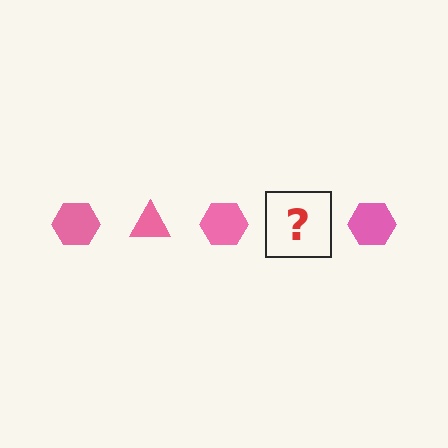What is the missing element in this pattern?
The missing element is a pink triangle.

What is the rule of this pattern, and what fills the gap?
The rule is that the pattern cycles through hexagon, triangle shapes in pink. The gap should be filled with a pink triangle.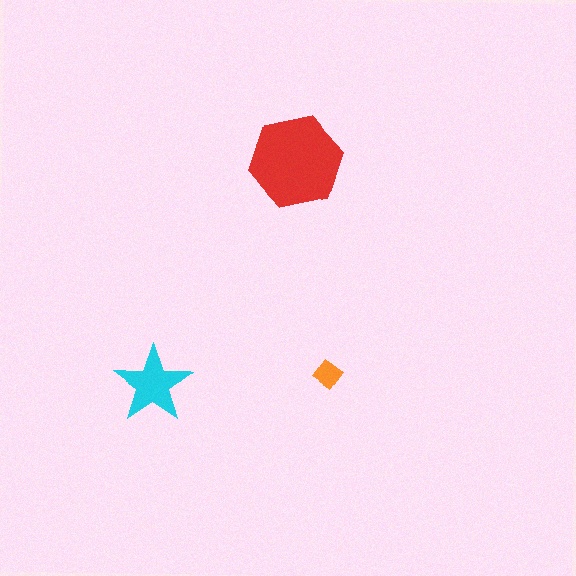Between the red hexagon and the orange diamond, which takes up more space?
The red hexagon.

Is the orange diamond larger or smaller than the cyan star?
Smaller.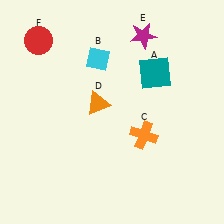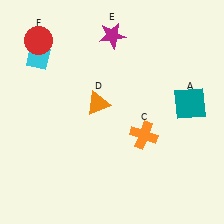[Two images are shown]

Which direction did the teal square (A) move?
The teal square (A) moved right.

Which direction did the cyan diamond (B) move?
The cyan diamond (B) moved left.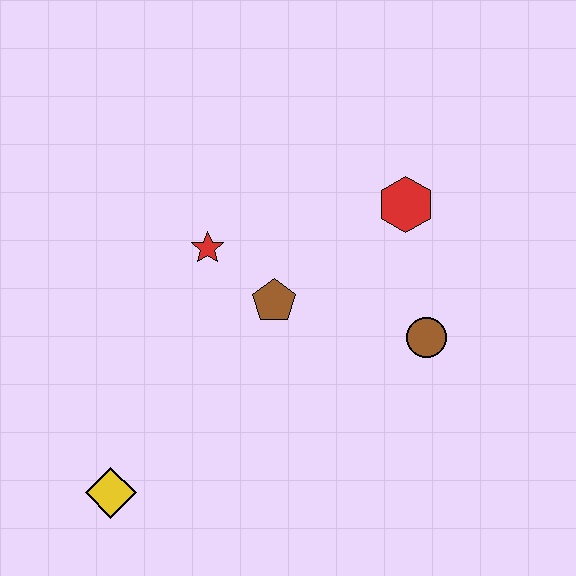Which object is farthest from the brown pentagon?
The yellow diamond is farthest from the brown pentagon.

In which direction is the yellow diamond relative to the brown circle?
The yellow diamond is to the left of the brown circle.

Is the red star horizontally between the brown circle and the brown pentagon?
No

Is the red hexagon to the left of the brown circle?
Yes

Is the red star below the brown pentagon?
No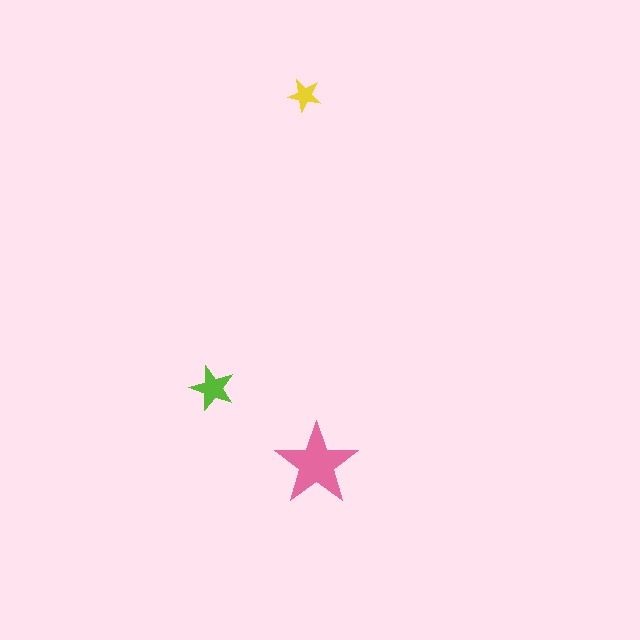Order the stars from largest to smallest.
the pink one, the lime one, the yellow one.